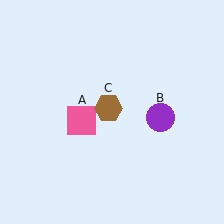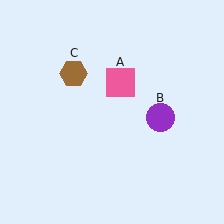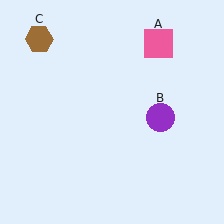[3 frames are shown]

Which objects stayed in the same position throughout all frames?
Purple circle (object B) remained stationary.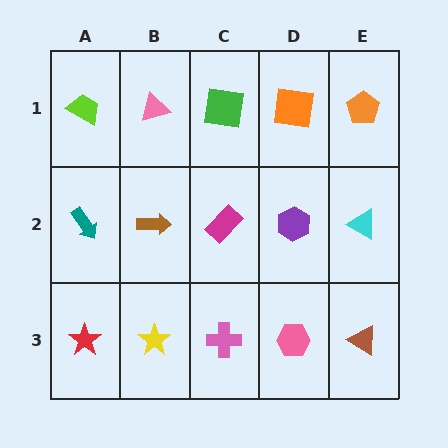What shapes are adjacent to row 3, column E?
A cyan triangle (row 2, column E), a pink hexagon (row 3, column D).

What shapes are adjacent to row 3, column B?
A brown arrow (row 2, column B), a red star (row 3, column A), a pink cross (row 3, column C).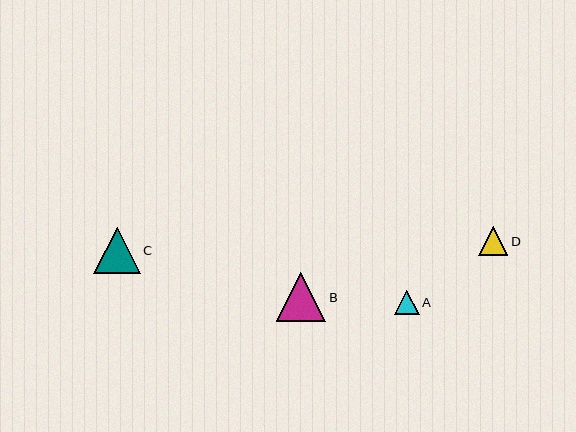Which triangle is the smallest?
Triangle A is the smallest with a size of approximately 25 pixels.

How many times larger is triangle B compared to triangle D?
Triangle B is approximately 1.7 times the size of triangle D.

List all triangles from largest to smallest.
From largest to smallest: B, C, D, A.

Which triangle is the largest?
Triangle B is the largest with a size of approximately 49 pixels.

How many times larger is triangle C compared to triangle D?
Triangle C is approximately 1.6 times the size of triangle D.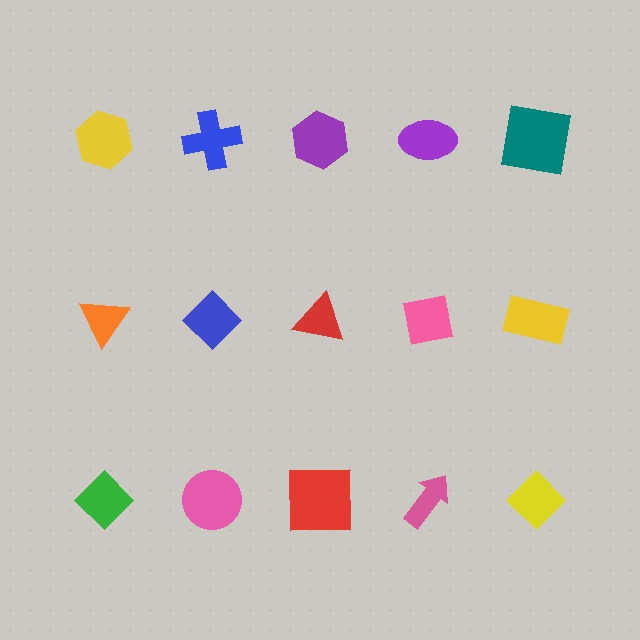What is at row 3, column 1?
A green diamond.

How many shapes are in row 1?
5 shapes.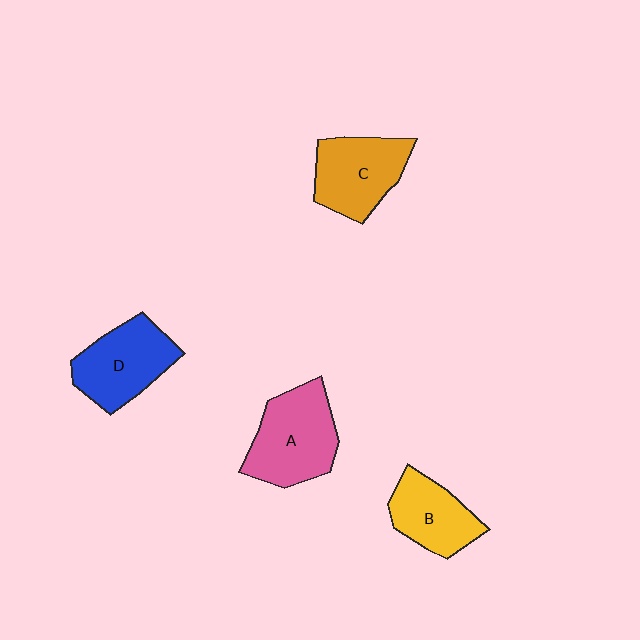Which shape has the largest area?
Shape A (pink).